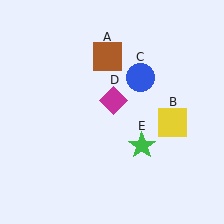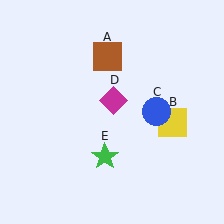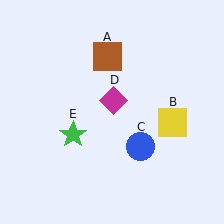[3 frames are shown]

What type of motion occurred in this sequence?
The blue circle (object C), green star (object E) rotated clockwise around the center of the scene.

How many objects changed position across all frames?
2 objects changed position: blue circle (object C), green star (object E).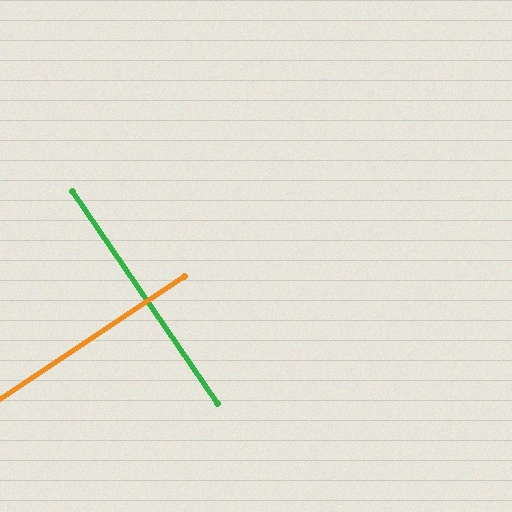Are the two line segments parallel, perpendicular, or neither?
Perpendicular — they meet at approximately 89°.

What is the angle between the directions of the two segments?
Approximately 89 degrees.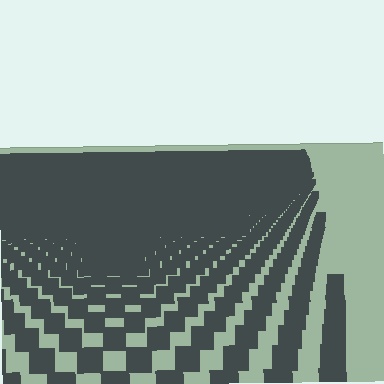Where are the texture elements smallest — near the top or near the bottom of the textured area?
Near the top.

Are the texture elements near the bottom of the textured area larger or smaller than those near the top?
Larger. Near the bottom, elements are closer to the viewer and appear at a bigger on-screen size.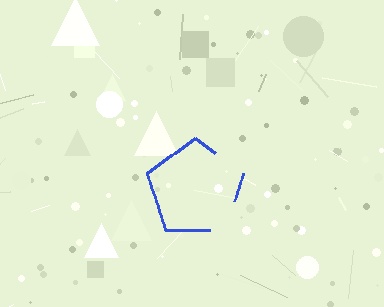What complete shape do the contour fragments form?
The contour fragments form a pentagon.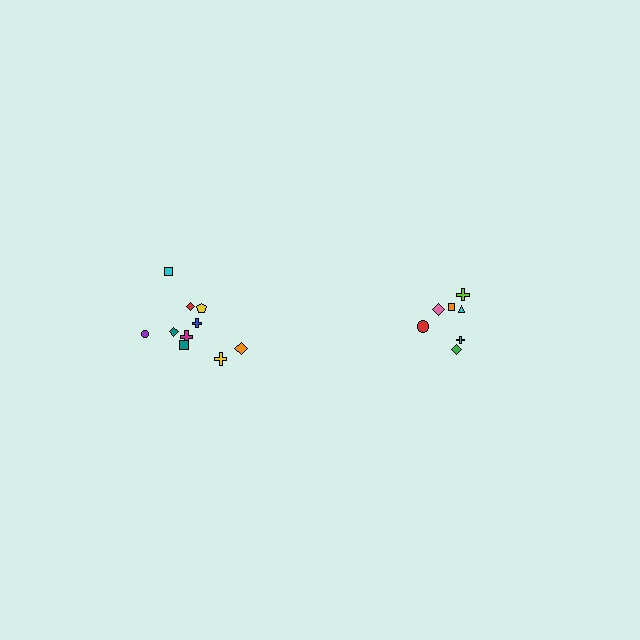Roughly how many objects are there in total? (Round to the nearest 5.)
Roughly 15 objects in total.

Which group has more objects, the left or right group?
The left group.